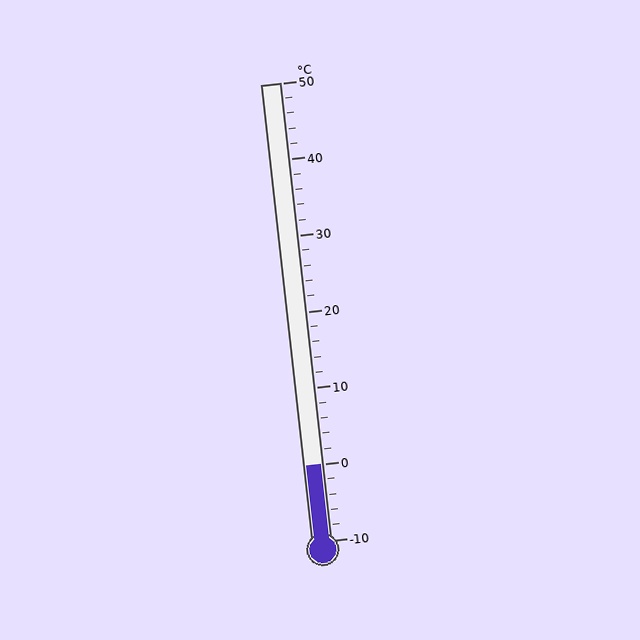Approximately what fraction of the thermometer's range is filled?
The thermometer is filled to approximately 15% of its range.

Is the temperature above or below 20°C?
The temperature is below 20°C.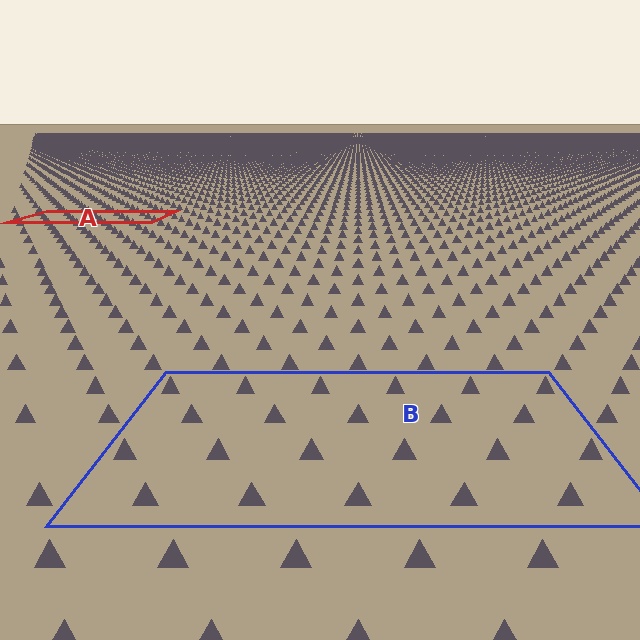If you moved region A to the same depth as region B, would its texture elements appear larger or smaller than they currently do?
They would appear larger. At a closer depth, the same texture elements are projected at a bigger on-screen size.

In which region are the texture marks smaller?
The texture marks are smaller in region A, because it is farther away.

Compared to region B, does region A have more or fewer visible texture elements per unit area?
Region A has more texture elements per unit area — they are packed more densely because it is farther away.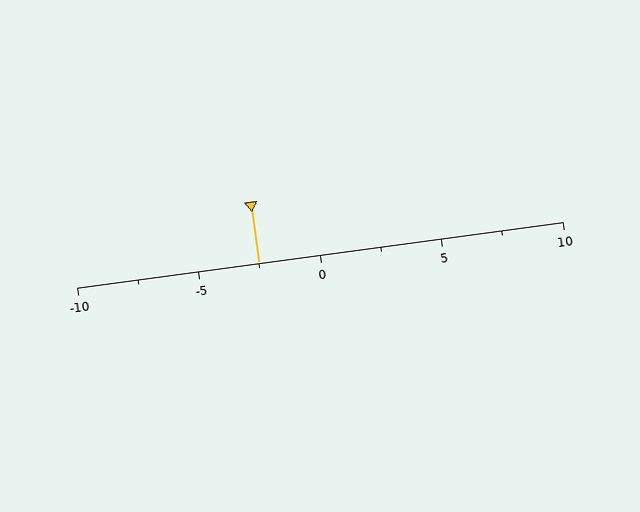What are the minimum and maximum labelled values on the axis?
The axis runs from -10 to 10.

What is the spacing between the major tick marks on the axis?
The major ticks are spaced 5 apart.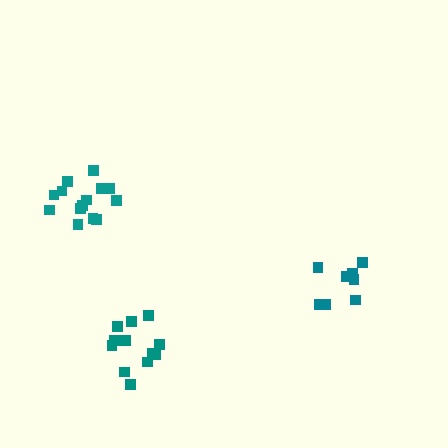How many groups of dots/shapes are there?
There are 3 groups.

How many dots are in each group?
Group 1: 12 dots, Group 2: 8 dots, Group 3: 14 dots (34 total).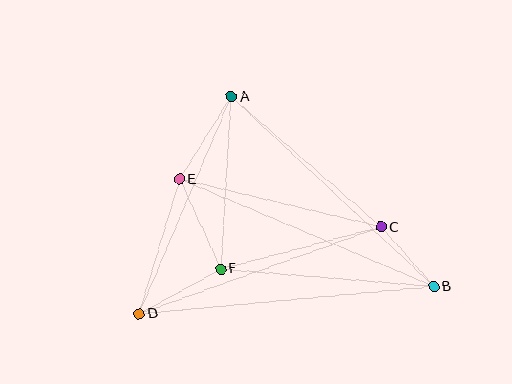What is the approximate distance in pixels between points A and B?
The distance between A and B is approximately 278 pixels.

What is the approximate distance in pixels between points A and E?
The distance between A and E is approximately 97 pixels.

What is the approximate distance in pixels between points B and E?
The distance between B and E is approximately 276 pixels.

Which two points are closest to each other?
Points B and C are closest to each other.